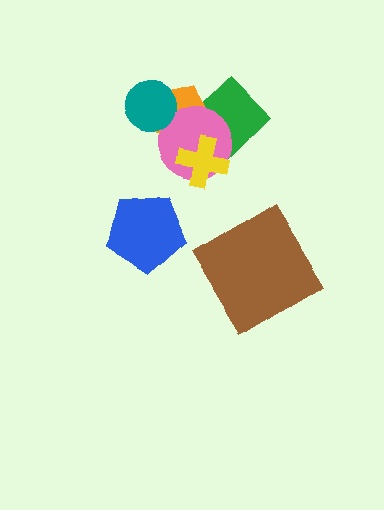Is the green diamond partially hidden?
Yes, it is partially covered by another shape.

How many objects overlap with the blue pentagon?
0 objects overlap with the blue pentagon.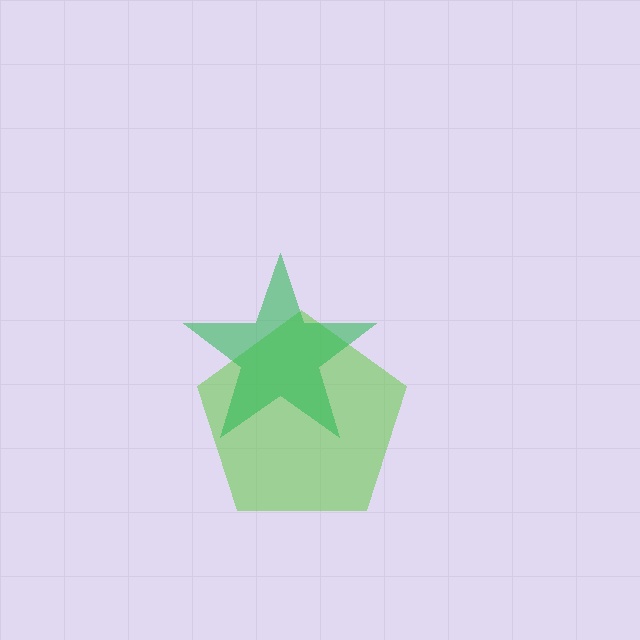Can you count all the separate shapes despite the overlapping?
Yes, there are 2 separate shapes.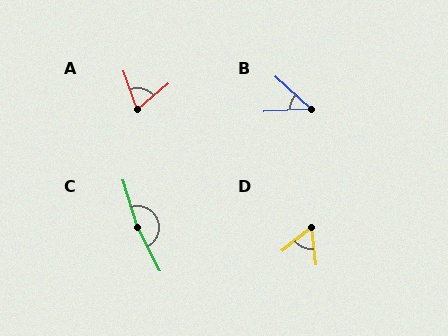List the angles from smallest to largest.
B (45°), D (57°), A (70°), C (169°).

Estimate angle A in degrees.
Approximately 70 degrees.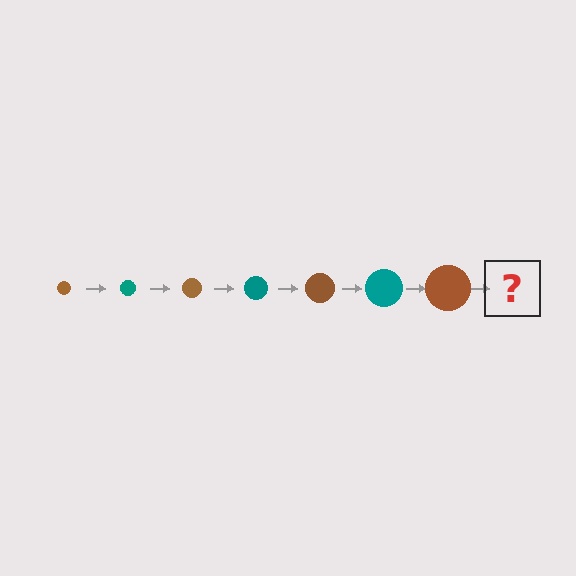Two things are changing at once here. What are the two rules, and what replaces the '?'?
The two rules are that the circle grows larger each step and the color cycles through brown and teal. The '?' should be a teal circle, larger than the previous one.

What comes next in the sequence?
The next element should be a teal circle, larger than the previous one.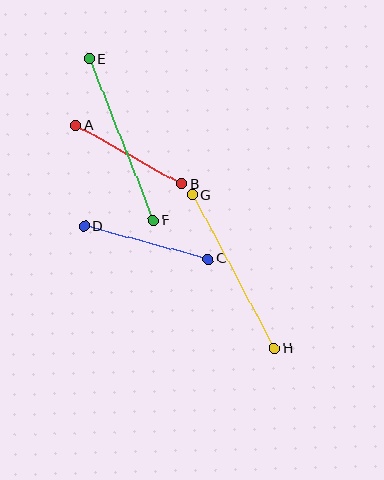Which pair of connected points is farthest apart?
Points G and H are farthest apart.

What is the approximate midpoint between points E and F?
The midpoint is at approximately (121, 139) pixels.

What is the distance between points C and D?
The distance is approximately 128 pixels.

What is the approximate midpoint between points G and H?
The midpoint is at approximately (233, 271) pixels.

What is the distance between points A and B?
The distance is approximately 121 pixels.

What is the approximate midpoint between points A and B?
The midpoint is at approximately (129, 154) pixels.